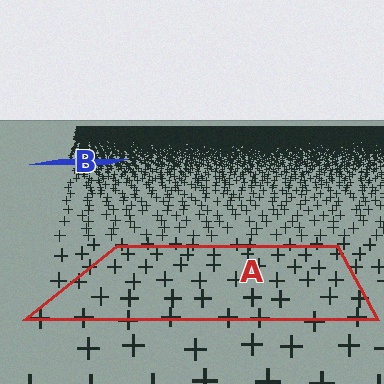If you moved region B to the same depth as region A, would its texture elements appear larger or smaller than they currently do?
They would appear larger. At a closer depth, the same texture elements are projected at a bigger on-screen size.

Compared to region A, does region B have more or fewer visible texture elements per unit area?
Region B has more texture elements per unit area — they are packed more densely because it is farther away.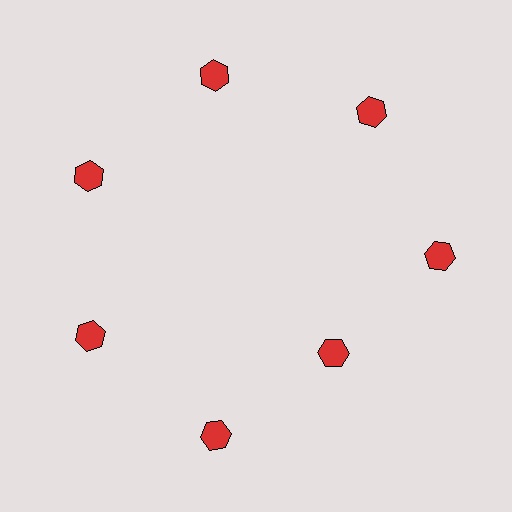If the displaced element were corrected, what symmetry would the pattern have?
It would have 7-fold rotational symmetry — the pattern would map onto itself every 51 degrees.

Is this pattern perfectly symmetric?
No. The 7 red hexagons are arranged in a ring, but one element near the 5 o'clock position is pulled inward toward the center, breaking the 7-fold rotational symmetry.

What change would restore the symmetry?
The symmetry would be restored by moving it outward, back onto the ring so that all 7 hexagons sit at equal angles and equal distance from the center.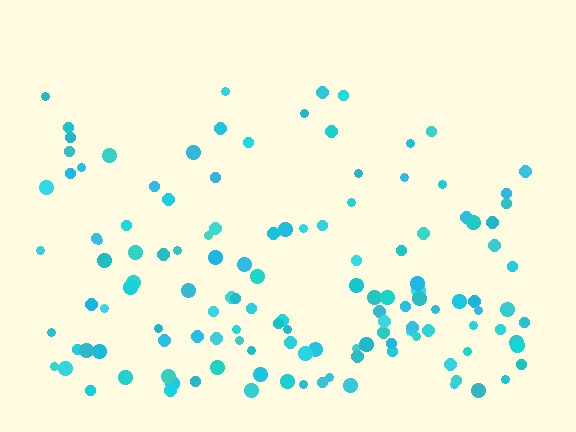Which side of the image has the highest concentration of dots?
The bottom.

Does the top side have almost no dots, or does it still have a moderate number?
Still a moderate number, just noticeably fewer than the bottom.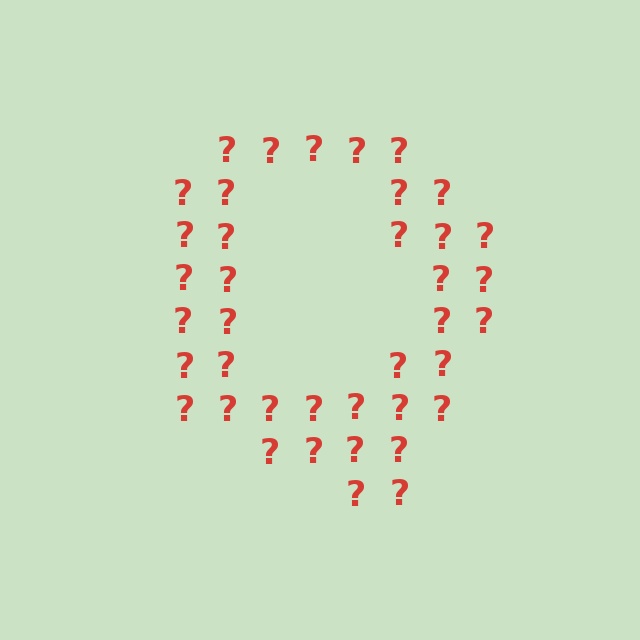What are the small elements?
The small elements are question marks.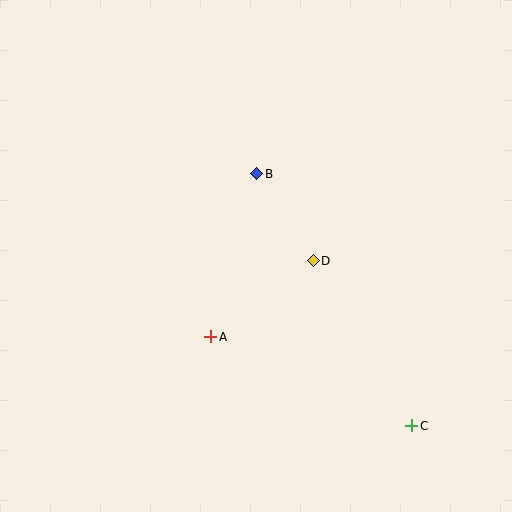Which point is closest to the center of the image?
Point D at (313, 261) is closest to the center.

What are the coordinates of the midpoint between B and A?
The midpoint between B and A is at (234, 255).